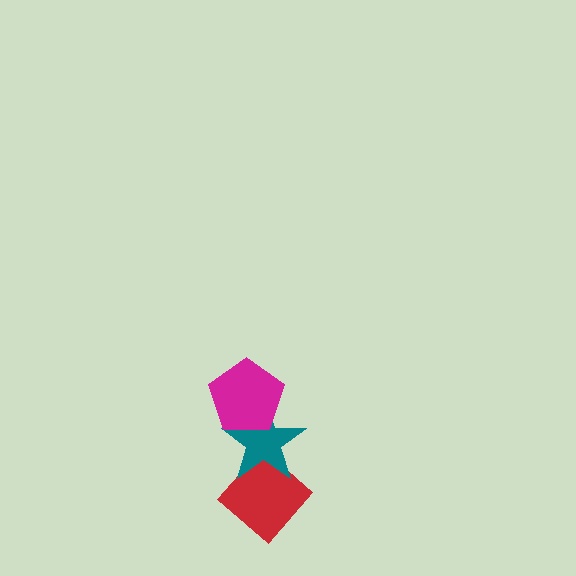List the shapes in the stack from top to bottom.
From top to bottom: the magenta pentagon, the teal star, the red diamond.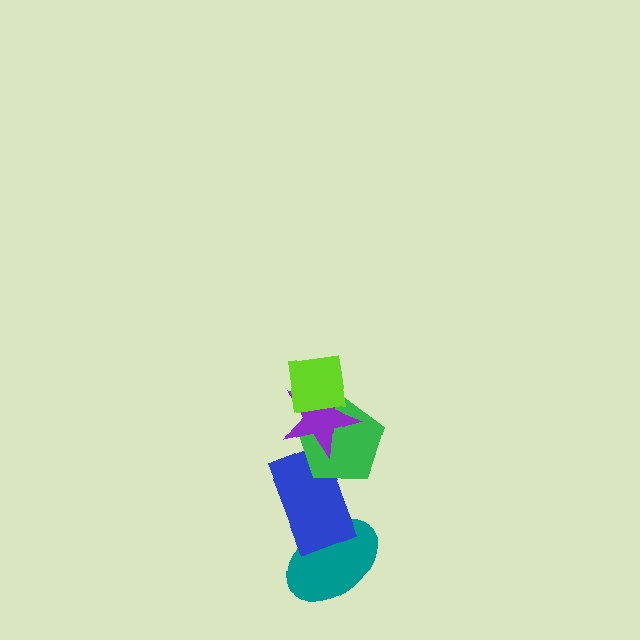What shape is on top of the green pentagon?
The purple star is on top of the green pentagon.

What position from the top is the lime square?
The lime square is 1st from the top.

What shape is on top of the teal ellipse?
The blue rectangle is on top of the teal ellipse.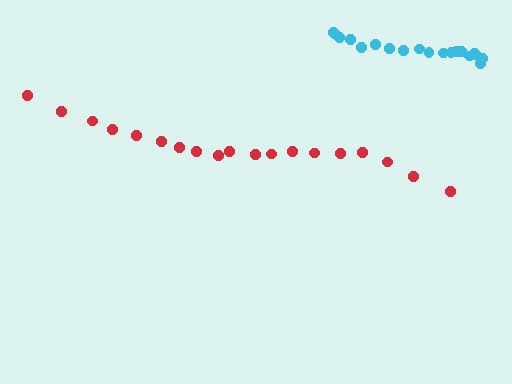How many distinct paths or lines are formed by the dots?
There are 2 distinct paths.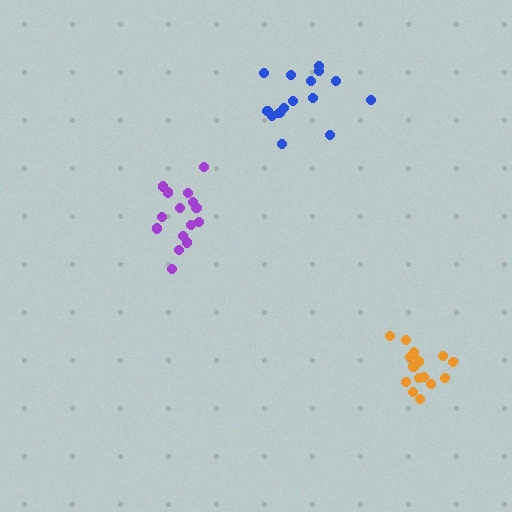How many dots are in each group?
Group 1: 15 dots, Group 2: 15 dots, Group 3: 15 dots (45 total).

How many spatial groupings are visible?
There are 3 spatial groupings.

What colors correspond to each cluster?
The clusters are colored: blue, purple, orange.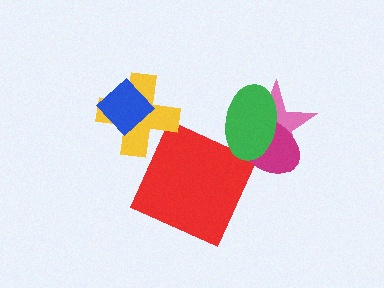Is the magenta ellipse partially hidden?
Yes, it is partially covered by another shape.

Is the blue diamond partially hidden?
No, no other shape covers it.